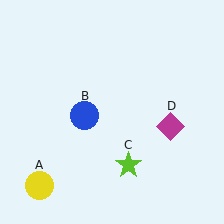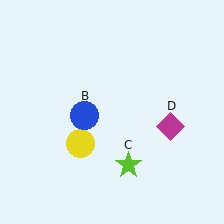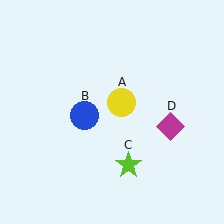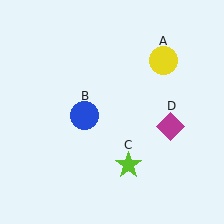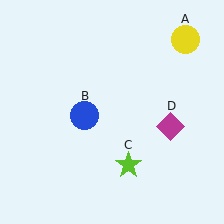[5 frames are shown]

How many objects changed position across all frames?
1 object changed position: yellow circle (object A).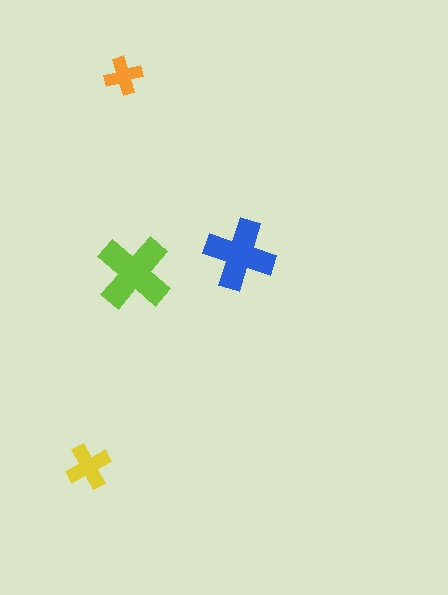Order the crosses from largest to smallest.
the lime one, the blue one, the yellow one, the orange one.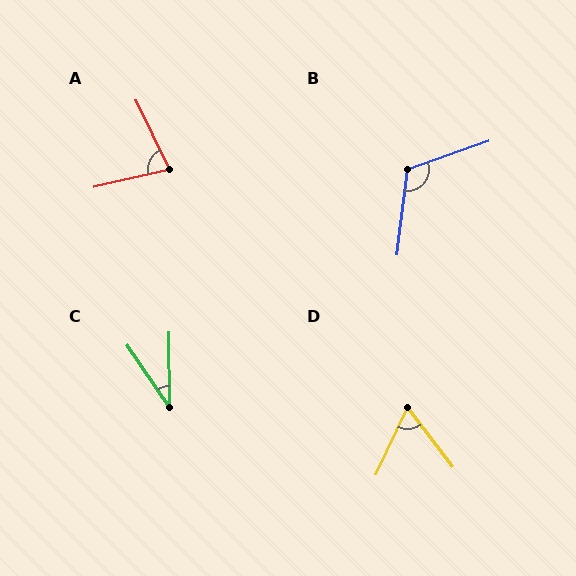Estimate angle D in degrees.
Approximately 62 degrees.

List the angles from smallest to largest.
C (34°), D (62°), A (78°), B (116°).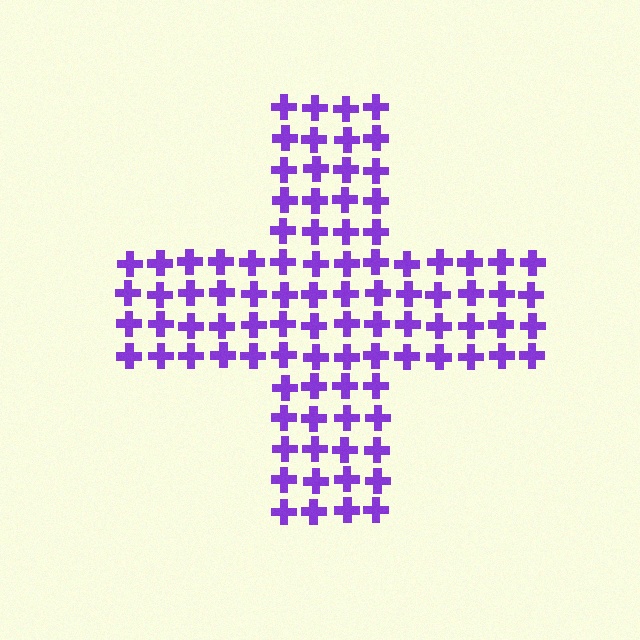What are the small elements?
The small elements are crosses.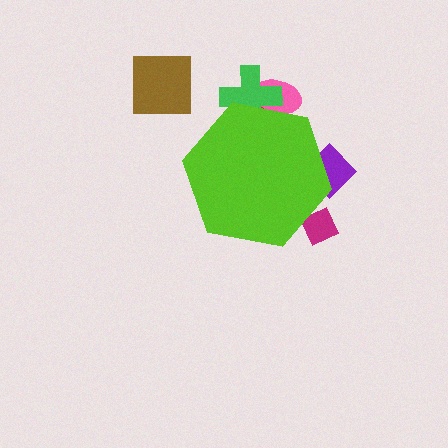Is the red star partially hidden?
Yes, the red star is partially hidden behind the lime hexagon.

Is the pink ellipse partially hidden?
Yes, the pink ellipse is partially hidden behind the lime hexagon.